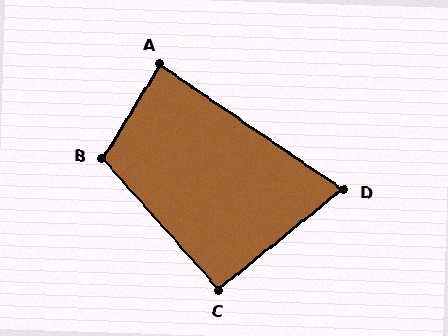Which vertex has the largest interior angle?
B, at approximately 107 degrees.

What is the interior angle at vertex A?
Approximately 87 degrees (approximately right).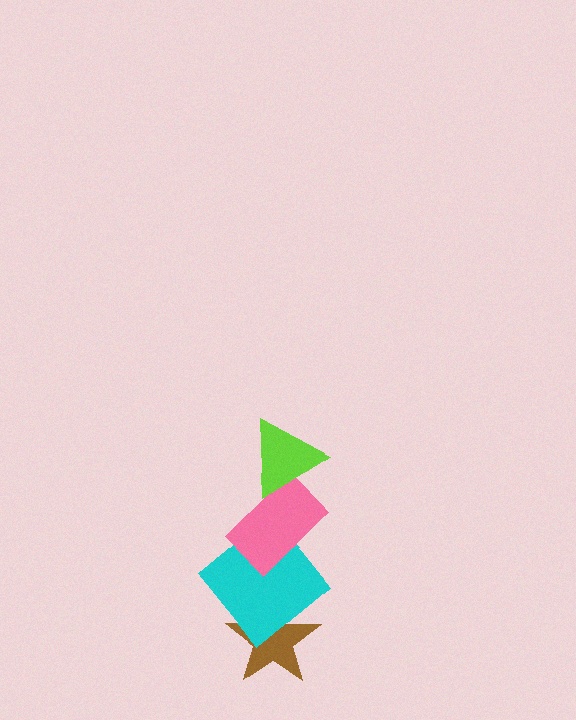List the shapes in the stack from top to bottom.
From top to bottom: the lime triangle, the pink rectangle, the cyan diamond, the brown star.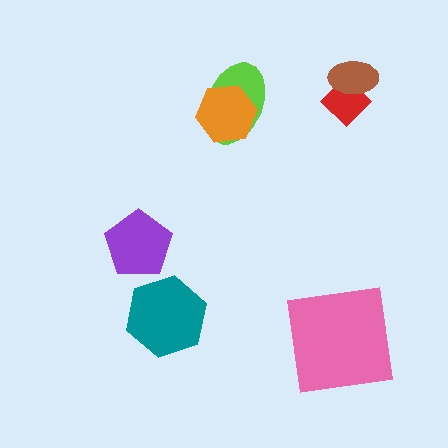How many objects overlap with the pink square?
0 objects overlap with the pink square.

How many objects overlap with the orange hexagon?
1 object overlaps with the orange hexagon.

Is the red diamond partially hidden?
Yes, it is partially covered by another shape.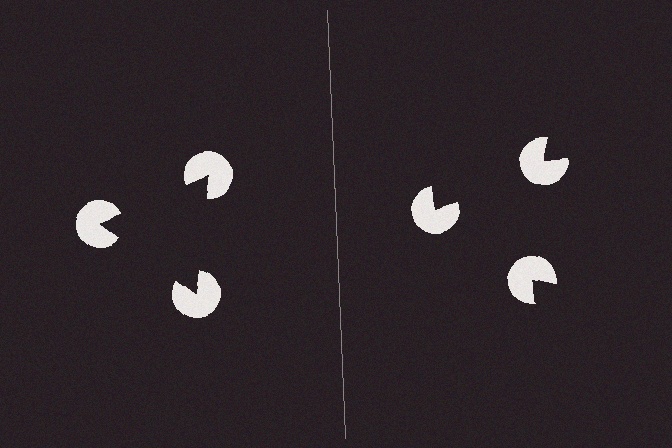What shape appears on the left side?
An illusory triangle.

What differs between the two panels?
The pac-man discs are positioned identically on both sides; only the wedge orientations differ. On the left they align to a triangle; on the right they are misaligned.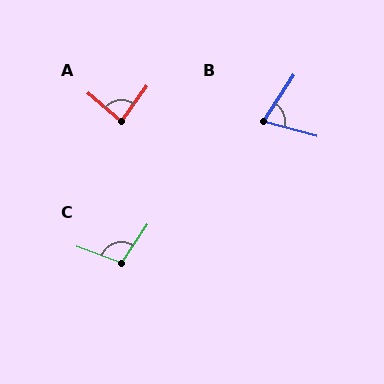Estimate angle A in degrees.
Approximately 85 degrees.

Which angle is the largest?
C, at approximately 104 degrees.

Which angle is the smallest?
B, at approximately 72 degrees.